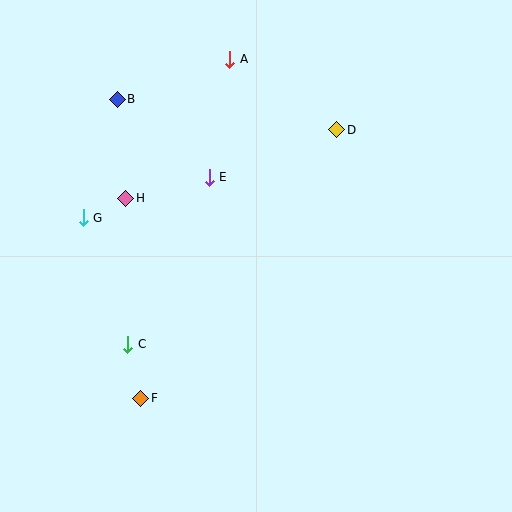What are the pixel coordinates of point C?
Point C is at (128, 344).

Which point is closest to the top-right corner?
Point D is closest to the top-right corner.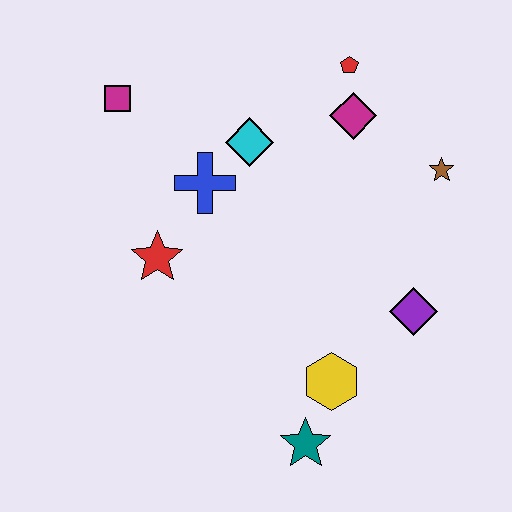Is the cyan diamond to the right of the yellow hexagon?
No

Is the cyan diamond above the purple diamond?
Yes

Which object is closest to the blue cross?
The cyan diamond is closest to the blue cross.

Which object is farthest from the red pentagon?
The teal star is farthest from the red pentagon.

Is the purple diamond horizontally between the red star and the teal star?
No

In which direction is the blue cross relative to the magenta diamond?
The blue cross is to the left of the magenta diamond.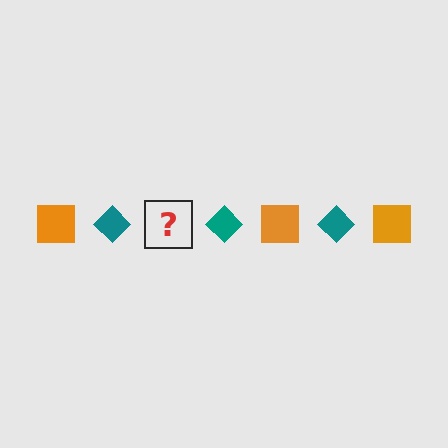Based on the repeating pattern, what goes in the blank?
The blank should be an orange square.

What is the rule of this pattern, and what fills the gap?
The rule is that the pattern alternates between orange square and teal diamond. The gap should be filled with an orange square.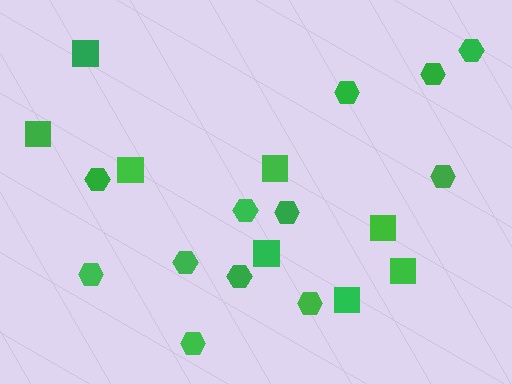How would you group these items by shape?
There are 2 groups: one group of squares (8) and one group of hexagons (12).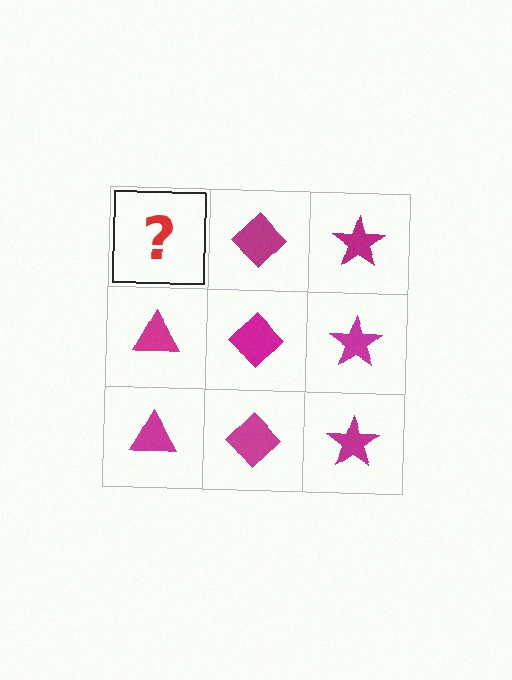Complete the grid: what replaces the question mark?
The question mark should be replaced with a magenta triangle.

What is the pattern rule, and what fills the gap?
The rule is that each column has a consistent shape. The gap should be filled with a magenta triangle.